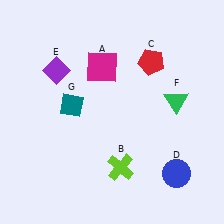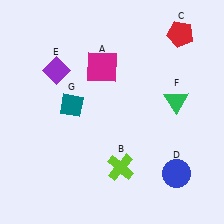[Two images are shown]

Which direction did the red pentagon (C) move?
The red pentagon (C) moved right.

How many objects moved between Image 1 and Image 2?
1 object moved between the two images.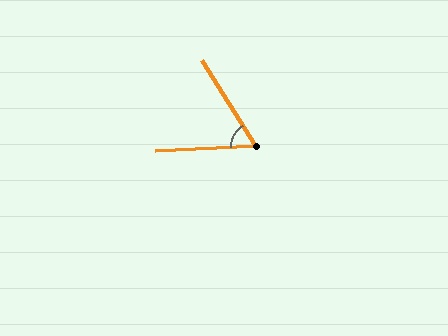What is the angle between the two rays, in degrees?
Approximately 61 degrees.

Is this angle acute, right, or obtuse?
It is acute.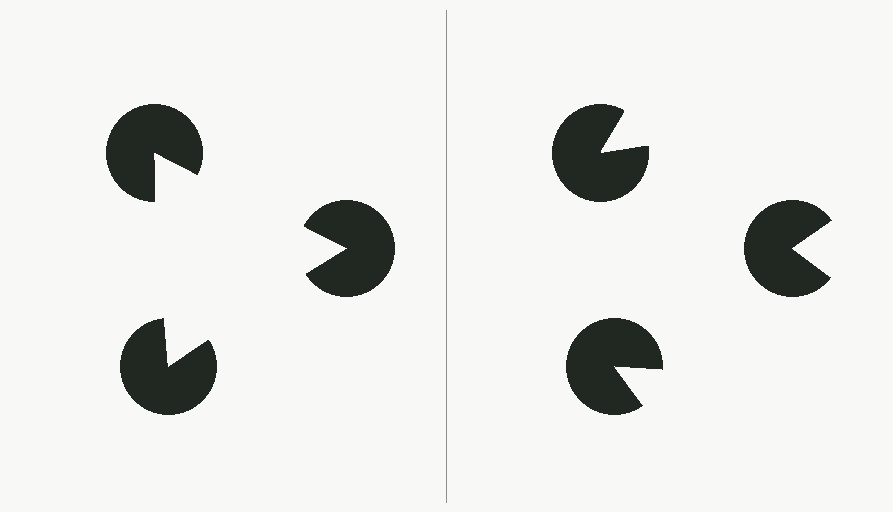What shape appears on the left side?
An illusory triangle.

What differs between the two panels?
The pac-man discs are positioned identically on both sides; only the wedge orientations differ. On the left they align to a triangle; on the right they are misaligned.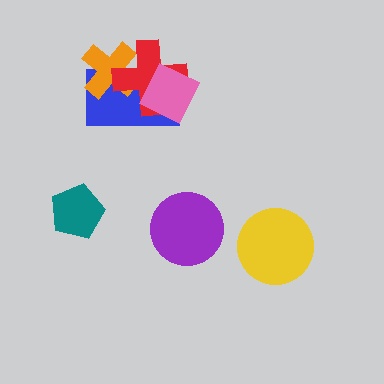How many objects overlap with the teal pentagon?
0 objects overlap with the teal pentagon.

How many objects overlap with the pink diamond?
2 objects overlap with the pink diamond.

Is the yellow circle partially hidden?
No, no other shape covers it.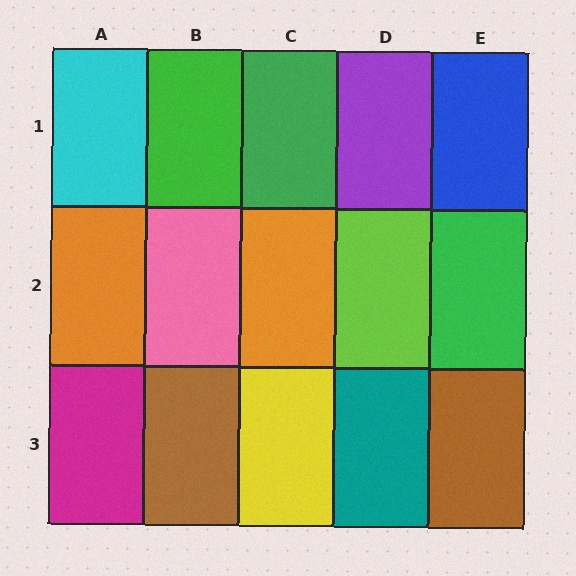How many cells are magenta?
1 cell is magenta.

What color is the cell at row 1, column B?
Green.